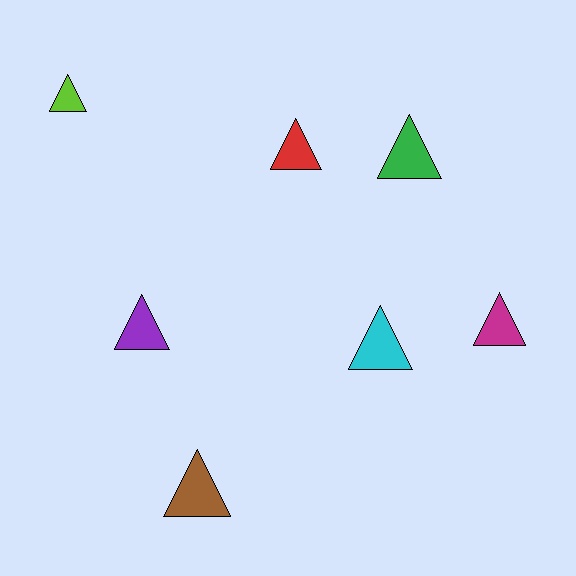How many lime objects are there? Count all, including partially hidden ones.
There is 1 lime object.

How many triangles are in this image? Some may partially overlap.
There are 7 triangles.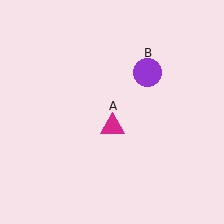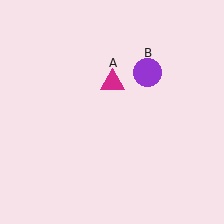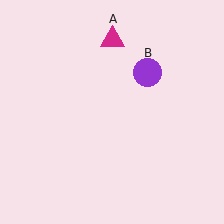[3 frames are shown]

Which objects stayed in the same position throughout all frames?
Purple circle (object B) remained stationary.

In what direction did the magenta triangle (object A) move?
The magenta triangle (object A) moved up.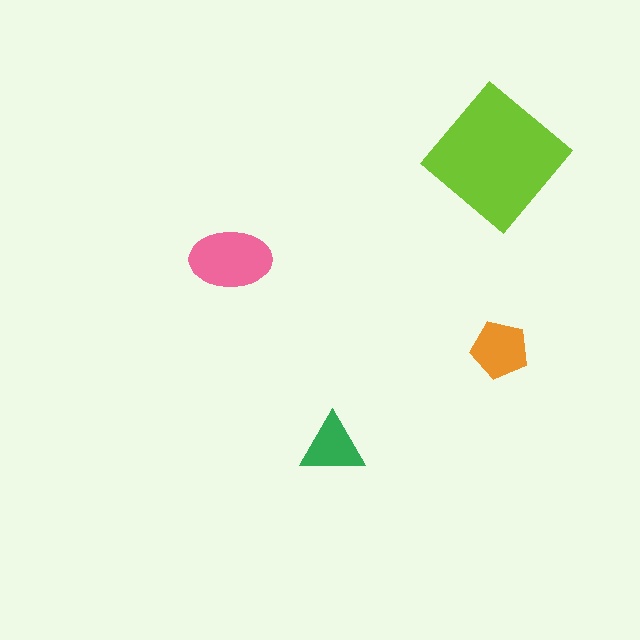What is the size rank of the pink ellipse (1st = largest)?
2nd.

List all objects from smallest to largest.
The green triangle, the orange pentagon, the pink ellipse, the lime diamond.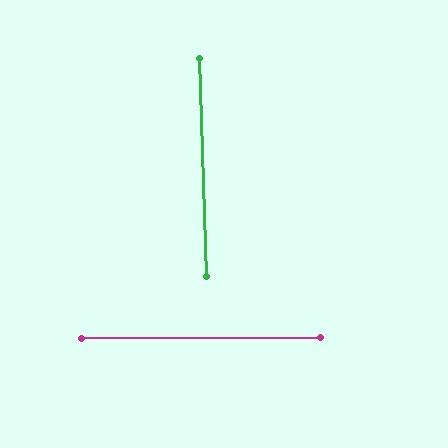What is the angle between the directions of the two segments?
Approximately 88 degrees.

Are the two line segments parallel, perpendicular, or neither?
Perpendicular — they meet at approximately 88°.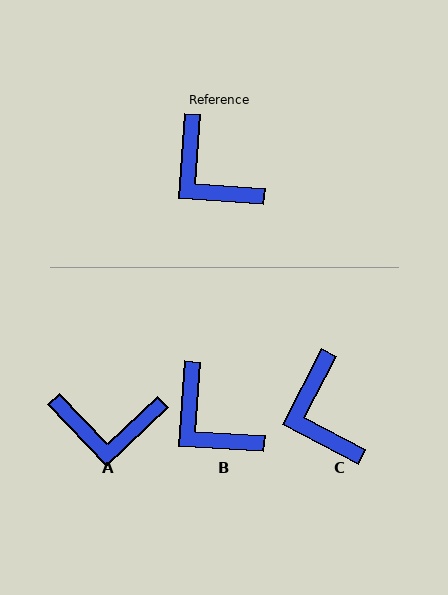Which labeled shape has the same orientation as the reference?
B.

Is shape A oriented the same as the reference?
No, it is off by about 47 degrees.